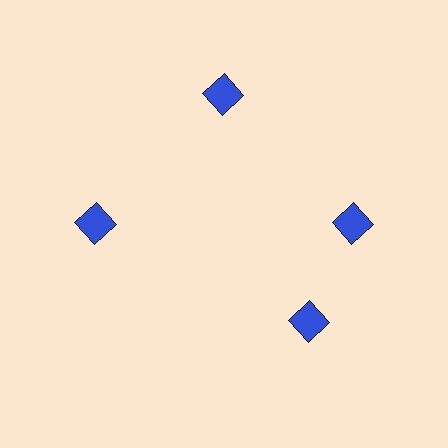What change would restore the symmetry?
The symmetry would be restored by rotating it back into even spacing with its neighbors so that all 4 diamonds sit at equal angles and equal distance from the center.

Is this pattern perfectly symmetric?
No. The 4 blue diamonds are arranged in a ring, but one element near the 6 o'clock position is rotated out of alignment along the ring, breaking the 4-fold rotational symmetry.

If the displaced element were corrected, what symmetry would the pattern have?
It would have 4-fold rotational symmetry — the pattern would map onto itself every 90 degrees.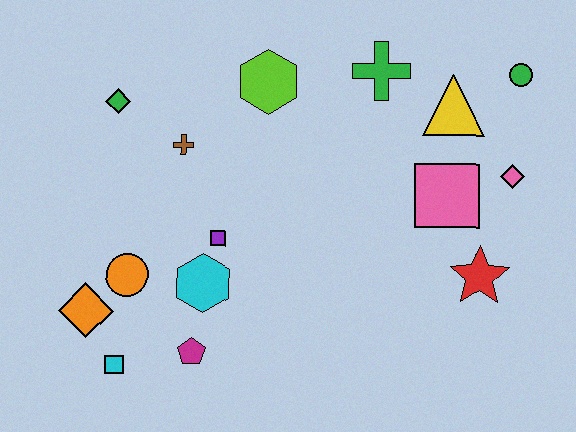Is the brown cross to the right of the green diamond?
Yes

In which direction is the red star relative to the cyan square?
The red star is to the right of the cyan square.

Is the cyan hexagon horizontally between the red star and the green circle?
No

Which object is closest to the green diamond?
The brown cross is closest to the green diamond.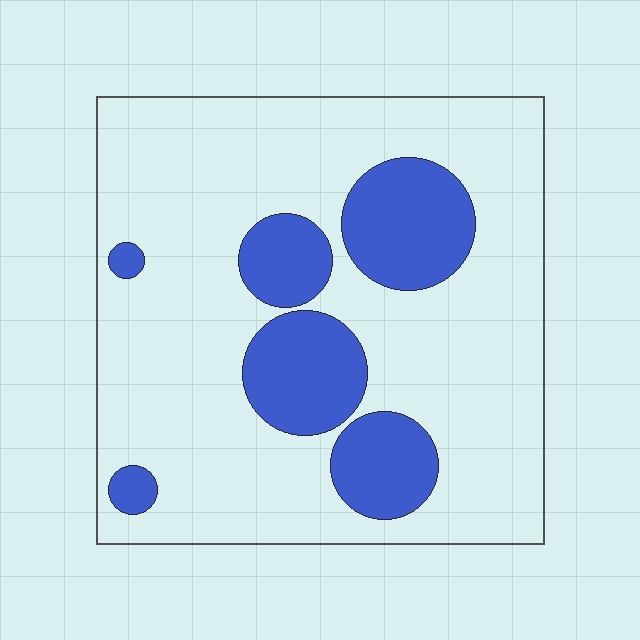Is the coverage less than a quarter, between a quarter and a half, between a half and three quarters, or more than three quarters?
Less than a quarter.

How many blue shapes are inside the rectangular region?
6.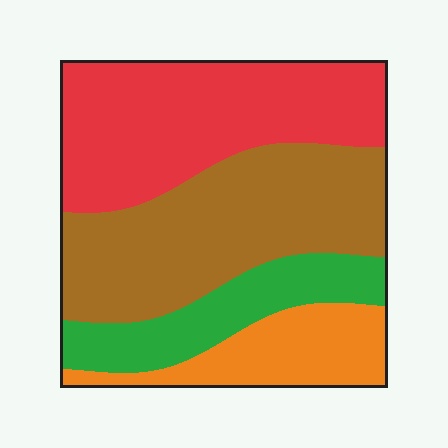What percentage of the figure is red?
Red covers 34% of the figure.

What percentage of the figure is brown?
Brown takes up between a quarter and a half of the figure.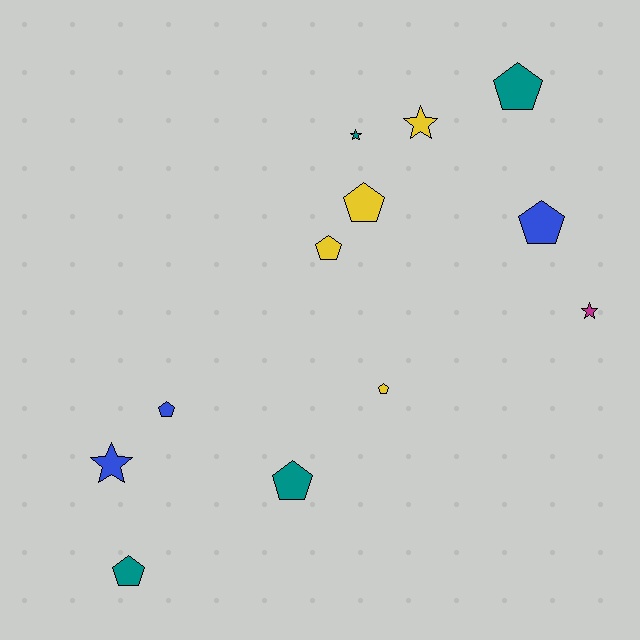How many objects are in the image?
There are 12 objects.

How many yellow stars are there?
There is 1 yellow star.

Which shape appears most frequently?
Pentagon, with 8 objects.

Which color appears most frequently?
Yellow, with 4 objects.